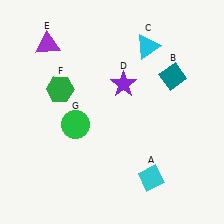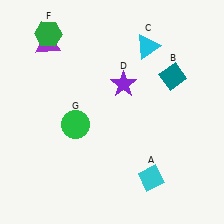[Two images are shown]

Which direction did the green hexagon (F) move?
The green hexagon (F) moved up.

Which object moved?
The green hexagon (F) moved up.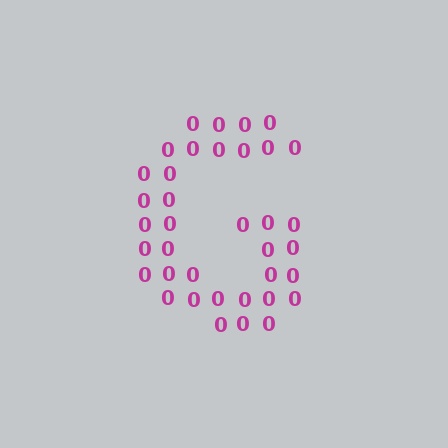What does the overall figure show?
The overall figure shows the letter G.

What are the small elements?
The small elements are digit 0's.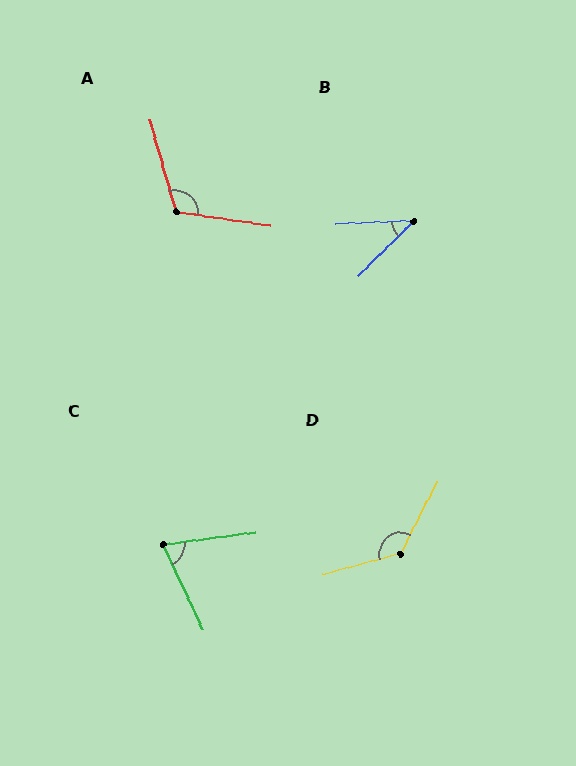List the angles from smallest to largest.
B (42°), C (72°), A (114°), D (133°).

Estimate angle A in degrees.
Approximately 114 degrees.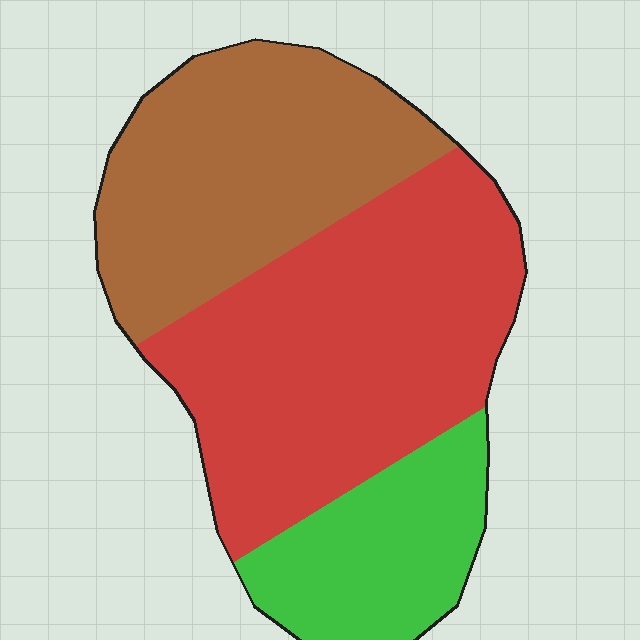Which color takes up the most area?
Red, at roughly 45%.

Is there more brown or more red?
Red.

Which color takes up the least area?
Green, at roughly 20%.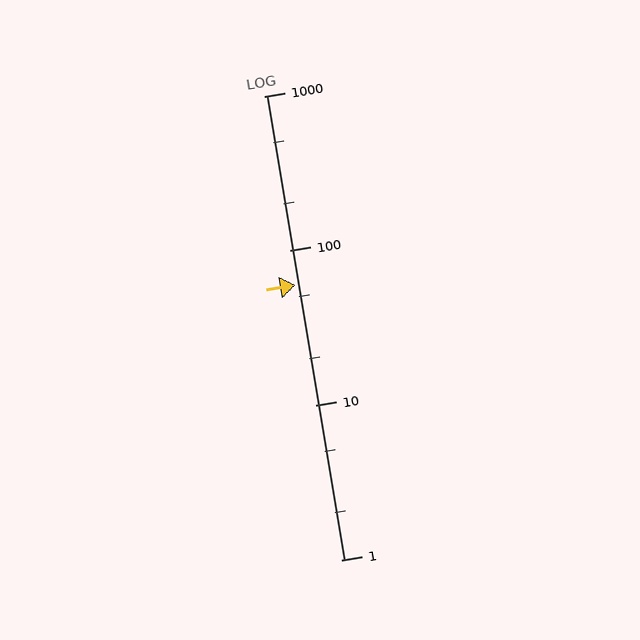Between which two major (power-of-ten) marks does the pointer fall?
The pointer is between 10 and 100.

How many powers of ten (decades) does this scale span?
The scale spans 3 decades, from 1 to 1000.